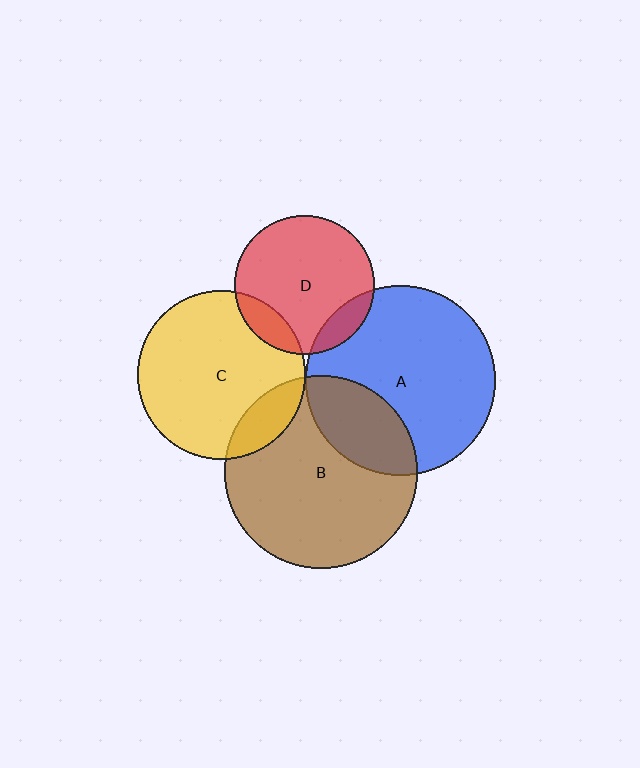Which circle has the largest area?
Circle B (brown).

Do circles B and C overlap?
Yes.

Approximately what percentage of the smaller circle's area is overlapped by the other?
Approximately 15%.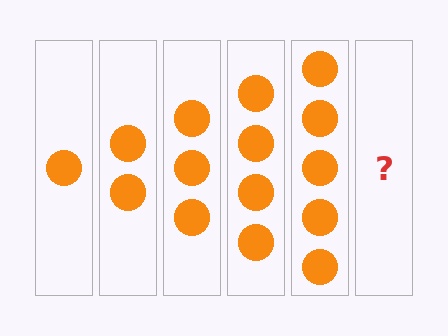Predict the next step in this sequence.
The next step is 6 circles.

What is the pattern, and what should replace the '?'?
The pattern is that each step adds one more circle. The '?' should be 6 circles.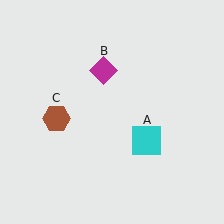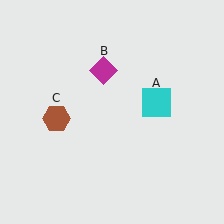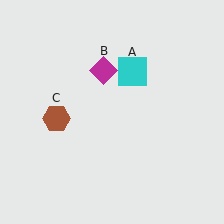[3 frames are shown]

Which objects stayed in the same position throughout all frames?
Magenta diamond (object B) and brown hexagon (object C) remained stationary.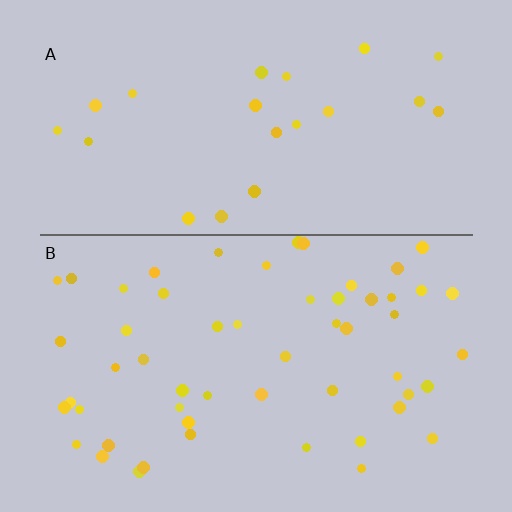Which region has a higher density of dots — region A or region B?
B (the bottom).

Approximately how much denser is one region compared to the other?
Approximately 2.5× — region B over region A.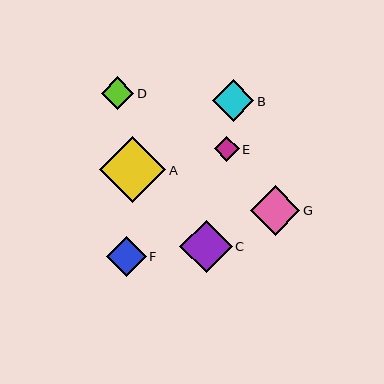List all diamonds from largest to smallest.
From largest to smallest: A, C, G, B, F, D, E.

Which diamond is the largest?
Diamond A is the largest with a size of approximately 66 pixels.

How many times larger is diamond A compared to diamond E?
Diamond A is approximately 2.6 times the size of diamond E.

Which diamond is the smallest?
Diamond E is the smallest with a size of approximately 25 pixels.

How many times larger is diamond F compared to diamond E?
Diamond F is approximately 1.6 times the size of diamond E.